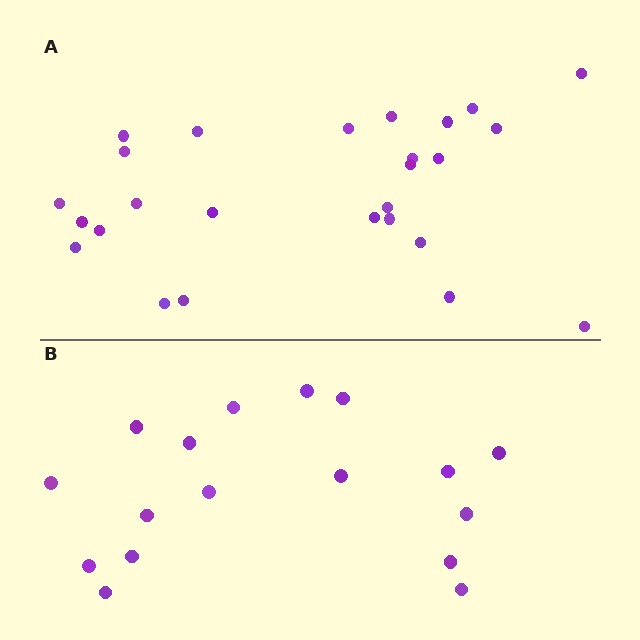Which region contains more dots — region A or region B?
Region A (the top region) has more dots.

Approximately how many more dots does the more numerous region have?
Region A has roughly 8 or so more dots than region B.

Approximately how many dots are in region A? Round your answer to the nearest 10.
About 30 dots. (The exact count is 26, which rounds to 30.)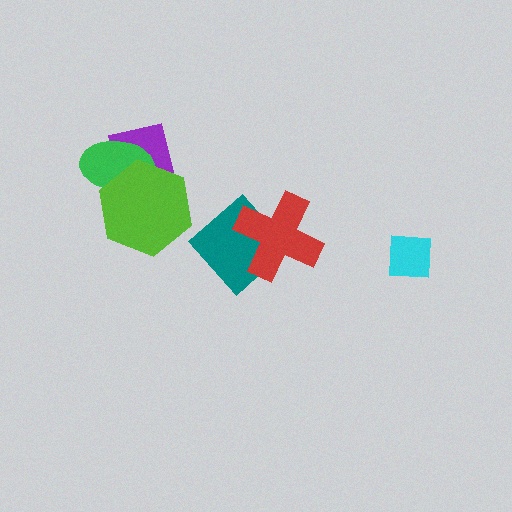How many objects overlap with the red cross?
1 object overlaps with the red cross.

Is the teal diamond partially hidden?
Yes, it is partially covered by another shape.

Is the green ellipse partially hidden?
Yes, it is partially covered by another shape.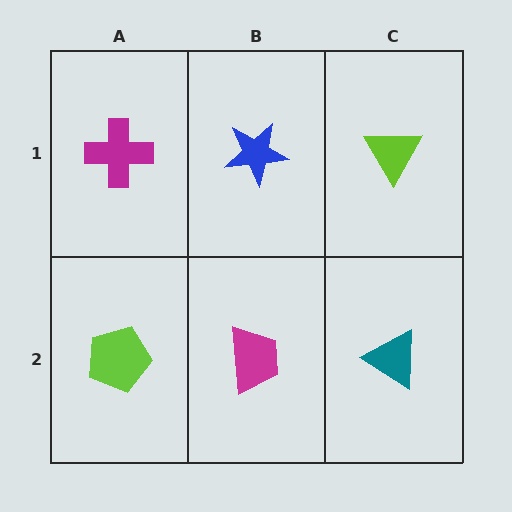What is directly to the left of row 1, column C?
A blue star.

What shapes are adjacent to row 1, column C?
A teal triangle (row 2, column C), a blue star (row 1, column B).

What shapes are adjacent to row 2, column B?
A blue star (row 1, column B), a lime pentagon (row 2, column A), a teal triangle (row 2, column C).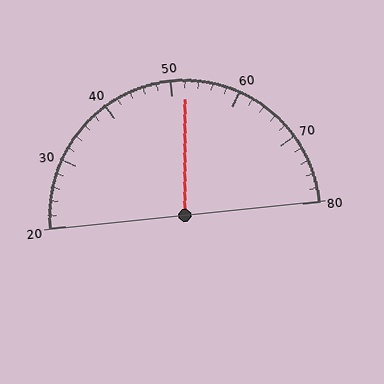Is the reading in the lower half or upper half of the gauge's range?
The reading is in the upper half of the range (20 to 80).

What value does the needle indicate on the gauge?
The needle indicates approximately 52.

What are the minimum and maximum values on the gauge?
The gauge ranges from 20 to 80.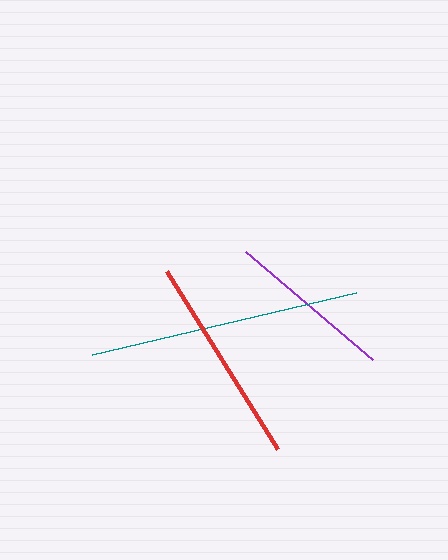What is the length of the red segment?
The red segment is approximately 210 pixels long.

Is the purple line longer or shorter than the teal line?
The teal line is longer than the purple line.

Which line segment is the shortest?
The purple line is the shortest at approximately 167 pixels.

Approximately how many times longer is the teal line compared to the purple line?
The teal line is approximately 1.6 times the length of the purple line.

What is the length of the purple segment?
The purple segment is approximately 167 pixels long.